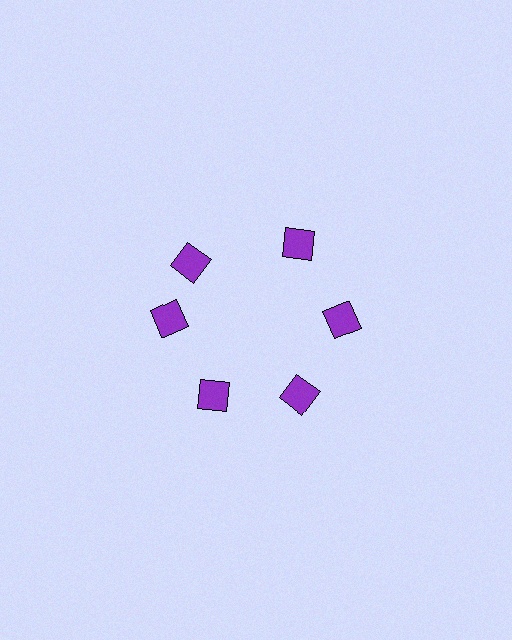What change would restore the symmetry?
The symmetry would be restored by rotating it back into even spacing with its neighbors so that all 6 squares sit at equal angles and equal distance from the center.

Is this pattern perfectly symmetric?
No. The 6 purple squares are arranged in a ring, but one element near the 11 o'clock position is rotated out of alignment along the ring, breaking the 6-fold rotational symmetry.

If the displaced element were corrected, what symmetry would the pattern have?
It would have 6-fold rotational symmetry — the pattern would map onto itself every 60 degrees.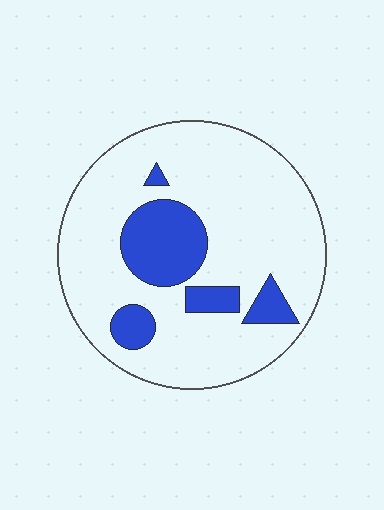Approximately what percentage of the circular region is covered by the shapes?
Approximately 20%.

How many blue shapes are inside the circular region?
5.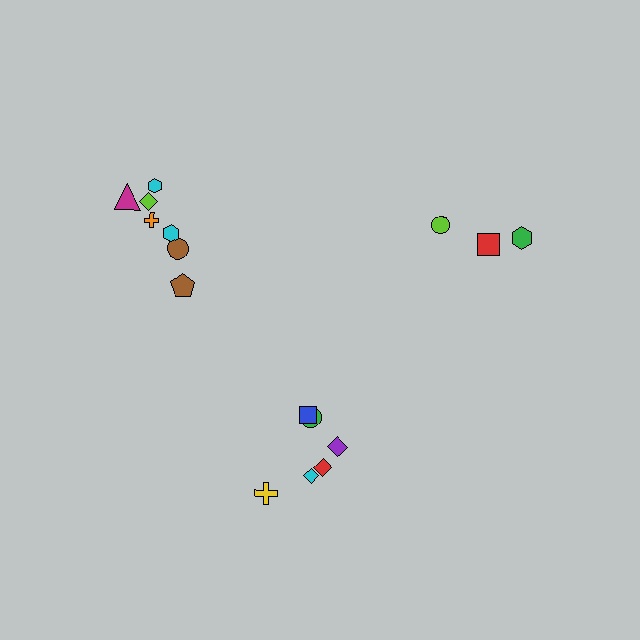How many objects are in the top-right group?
There are 3 objects.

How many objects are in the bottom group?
There are 6 objects.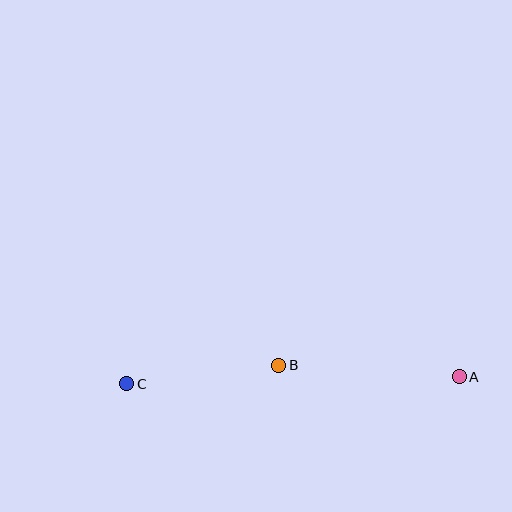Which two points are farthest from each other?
Points A and C are farthest from each other.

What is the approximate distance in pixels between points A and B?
The distance between A and B is approximately 181 pixels.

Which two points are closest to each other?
Points B and C are closest to each other.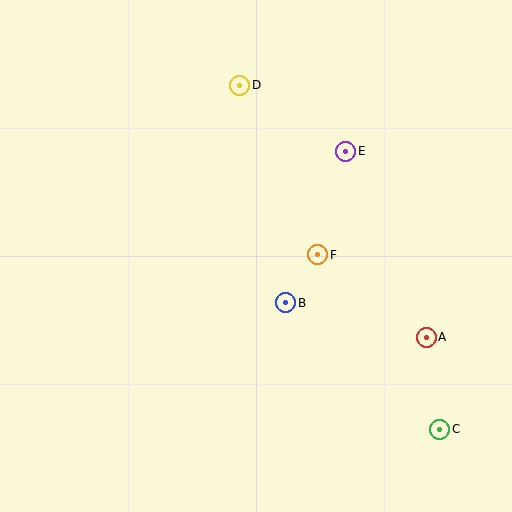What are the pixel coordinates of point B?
Point B is at (286, 303).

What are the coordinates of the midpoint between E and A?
The midpoint between E and A is at (386, 244).